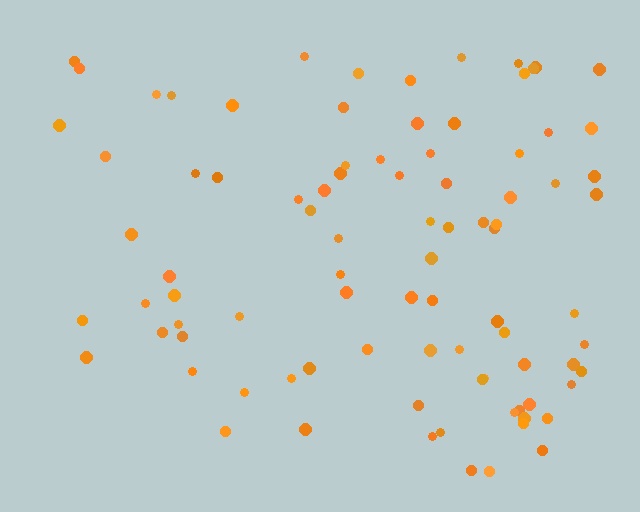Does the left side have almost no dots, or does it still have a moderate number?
Still a moderate number, just noticeably fewer than the right.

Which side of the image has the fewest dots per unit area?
The left.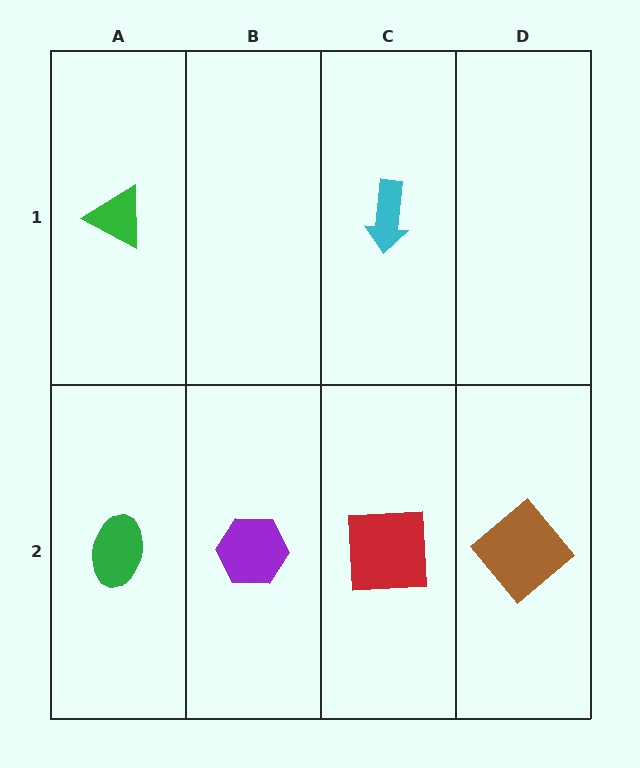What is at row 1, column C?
A cyan arrow.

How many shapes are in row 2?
4 shapes.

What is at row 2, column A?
A green ellipse.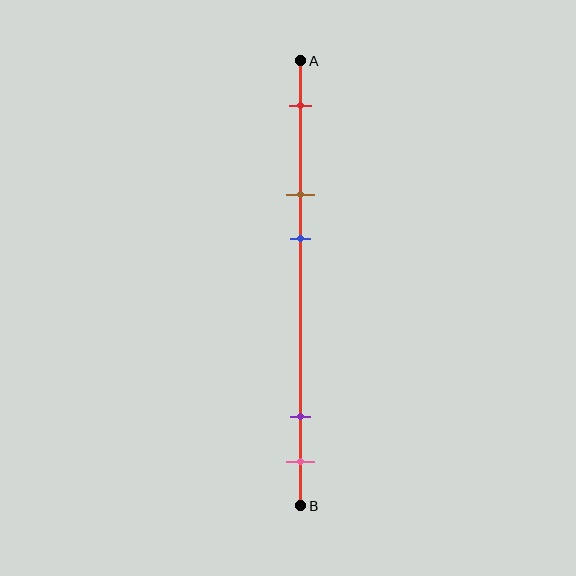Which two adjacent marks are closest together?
The purple and pink marks are the closest adjacent pair.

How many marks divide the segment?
There are 5 marks dividing the segment.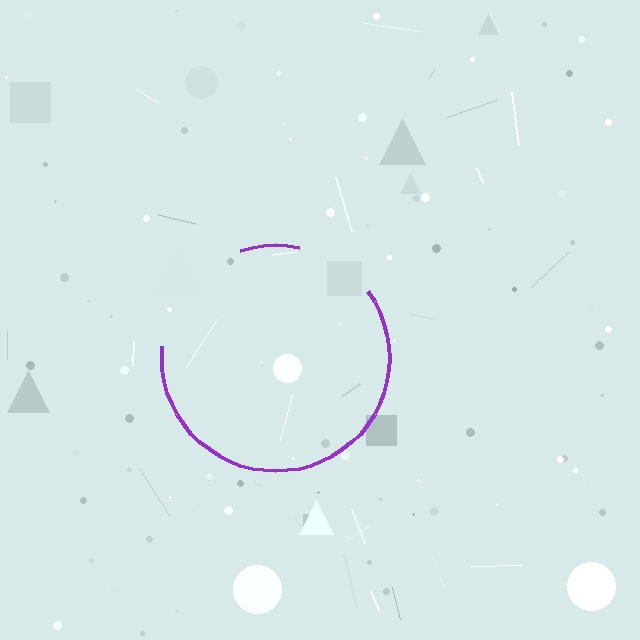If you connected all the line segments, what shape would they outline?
They would outline a circle.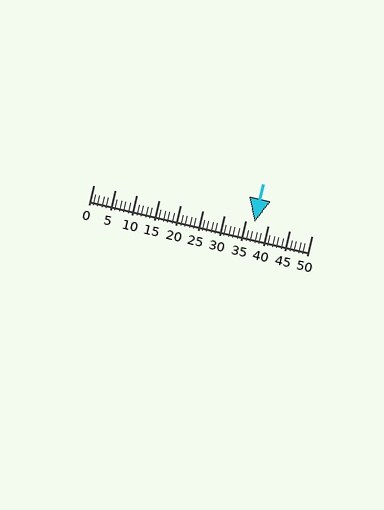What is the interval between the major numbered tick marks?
The major tick marks are spaced 5 units apart.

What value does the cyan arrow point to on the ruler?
The cyan arrow points to approximately 37.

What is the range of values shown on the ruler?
The ruler shows values from 0 to 50.